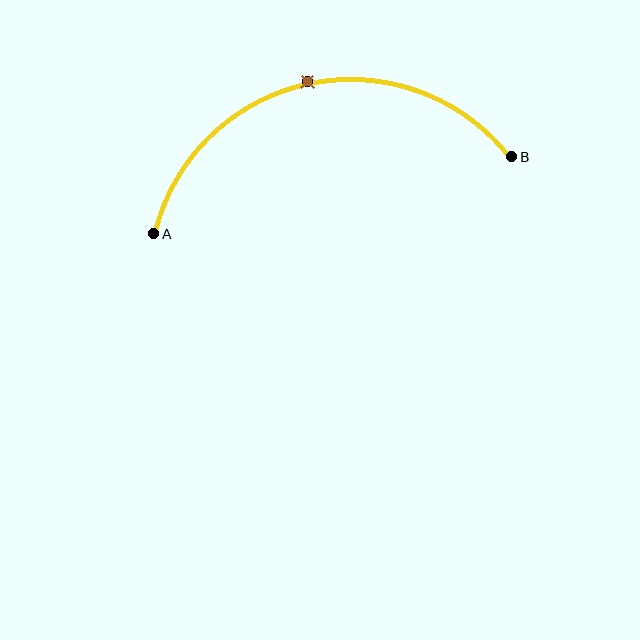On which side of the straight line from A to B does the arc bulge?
The arc bulges above the straight line connecting A and B.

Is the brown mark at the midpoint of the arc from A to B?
Yes. The brown mark lies on the arc at equal arc-length from both A and B — it is the arc midpoint.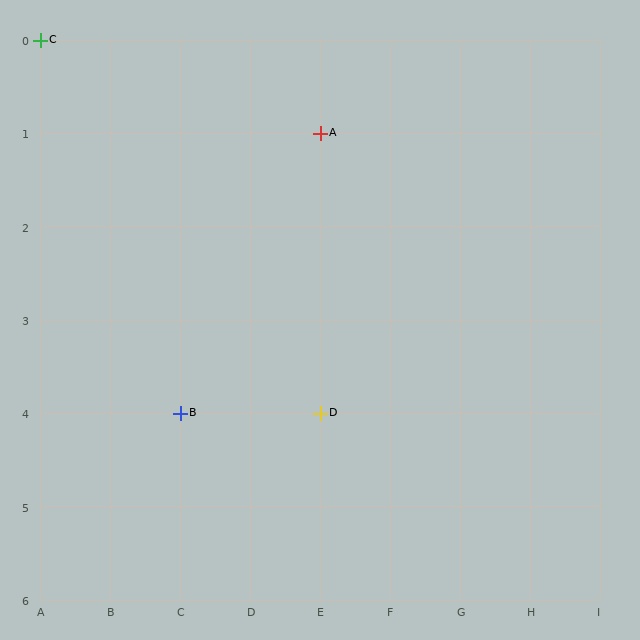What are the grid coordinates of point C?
Point C is at grid coordinates (A, 0).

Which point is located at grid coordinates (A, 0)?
Point C is at (A, 0).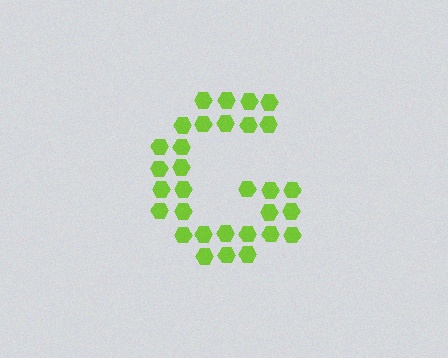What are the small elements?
The small elements are hexagons.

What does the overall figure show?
The overall figure shows the letter G.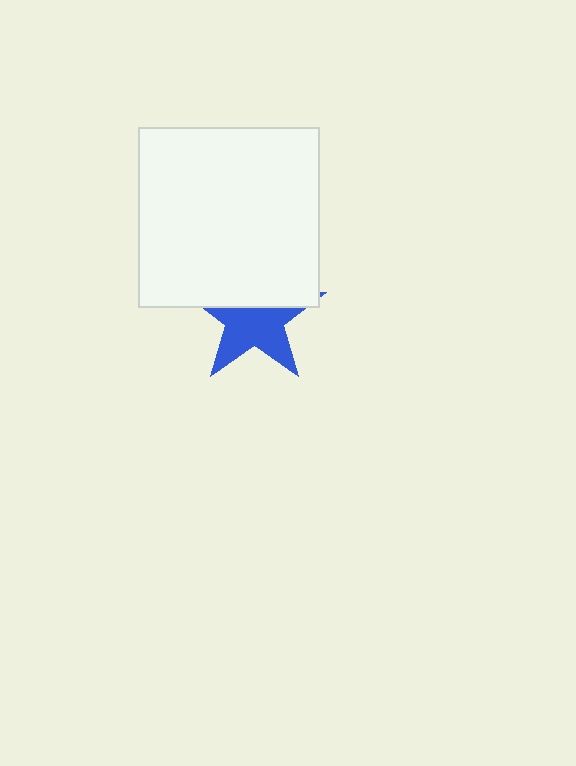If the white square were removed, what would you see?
You would see the complete blue star.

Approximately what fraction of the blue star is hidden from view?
Roughly 43% of the blue star is hidden behind the white square.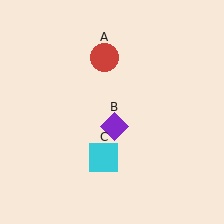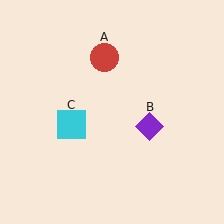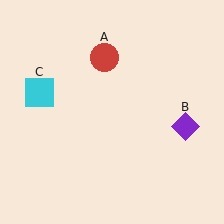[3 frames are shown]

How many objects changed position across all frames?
2 objects changed position: purple diamond (object B), cyan square (object C).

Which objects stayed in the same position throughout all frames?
Red circle (object A) remained stationary.